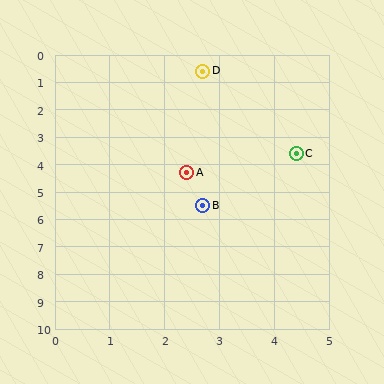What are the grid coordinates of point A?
Point A is at approximately (2.4, 4.3).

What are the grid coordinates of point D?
Point D is at approximately (2.7, 0.6).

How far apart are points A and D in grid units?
Points A and D are about 3.7 grid units apart.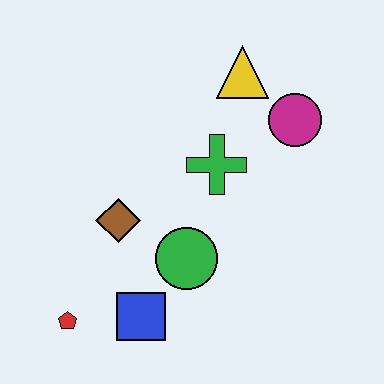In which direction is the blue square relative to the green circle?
The blue square is below the green circle.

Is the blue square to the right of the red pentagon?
Yes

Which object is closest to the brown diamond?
The green circle is closest to the brown diamond.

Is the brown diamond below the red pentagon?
No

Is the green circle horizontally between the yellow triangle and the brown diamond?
Yes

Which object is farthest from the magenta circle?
The red pentagon is farthest from the magenta circle.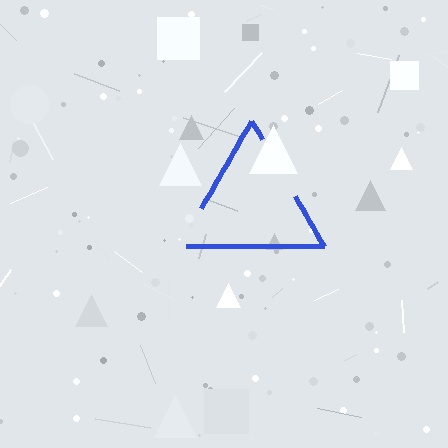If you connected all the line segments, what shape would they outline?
They would outline a triangle.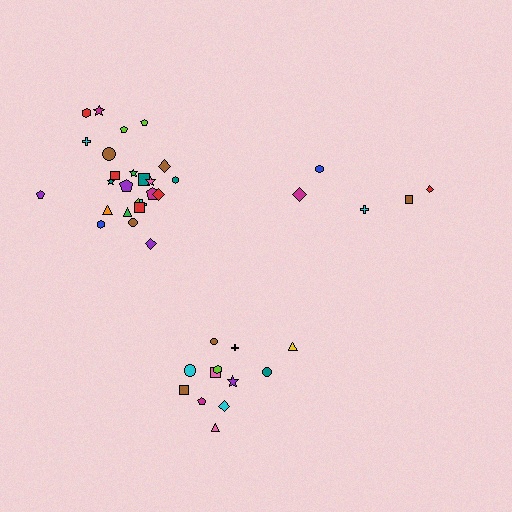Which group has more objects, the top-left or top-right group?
The top-left group.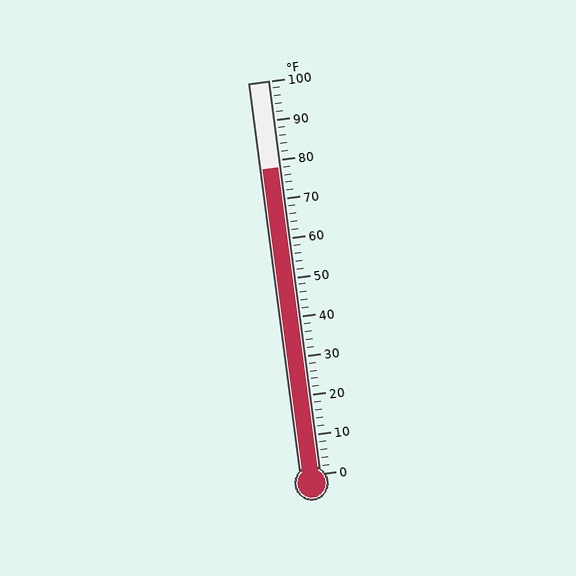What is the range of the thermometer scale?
The thermometer scale ranges from 0°F to 100°F.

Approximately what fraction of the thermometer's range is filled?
The thermometer is filled to approximately 80% of its range.